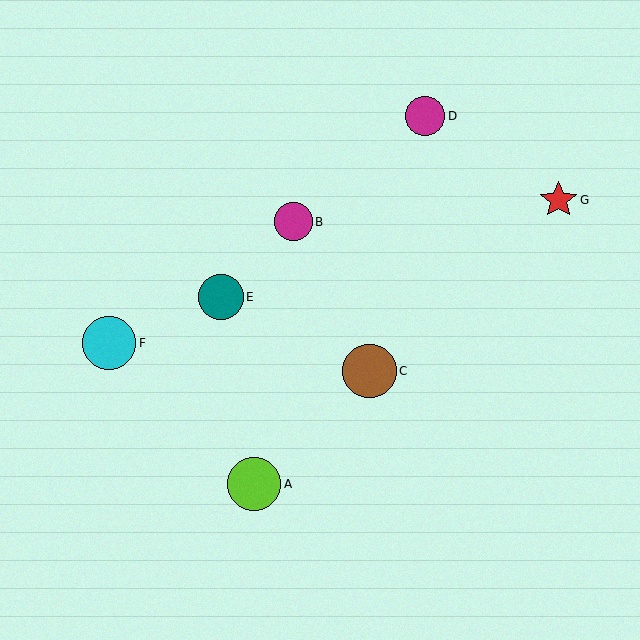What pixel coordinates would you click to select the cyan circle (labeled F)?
Click at (109, 343) to select the cyan circle F.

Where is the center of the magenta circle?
The center of the magenta circle is at (293, 222).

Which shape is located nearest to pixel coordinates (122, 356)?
The cyan circle (labeled F) at (109, 343) is nearest to that location.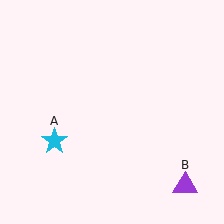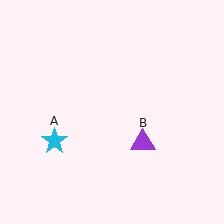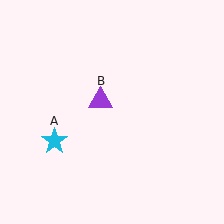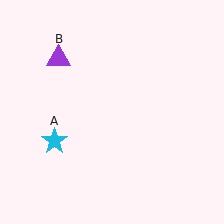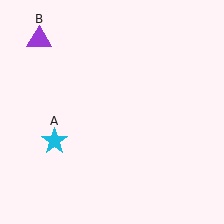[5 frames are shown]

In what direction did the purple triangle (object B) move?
The purple triangle (object B) moved up and to the left.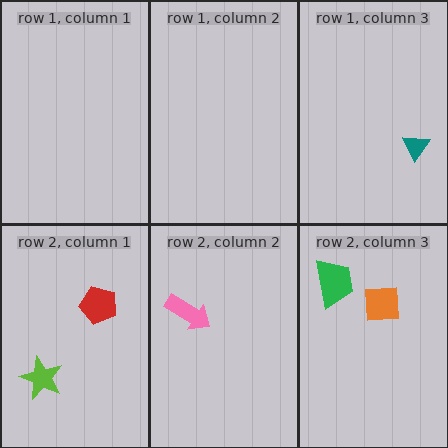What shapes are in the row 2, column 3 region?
The orange square, the green trapezoid.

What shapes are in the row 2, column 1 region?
The red pentagon, the lime star.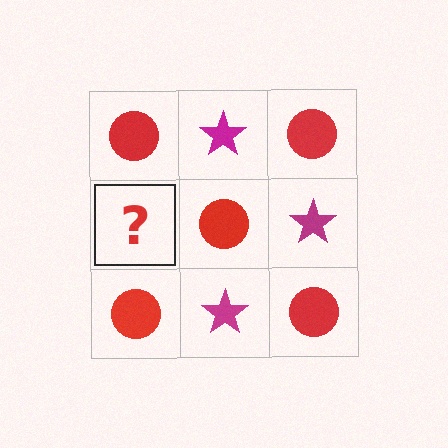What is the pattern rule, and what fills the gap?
The rule is that it alternates red circle and magenta star in a checkerboard pattern. The gap should be filled with a magenta star.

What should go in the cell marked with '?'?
The missing cell should contain a magenta star.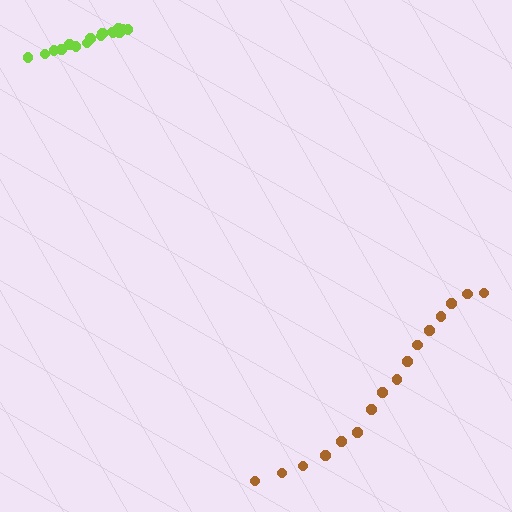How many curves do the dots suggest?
There are 2 distinct paths.